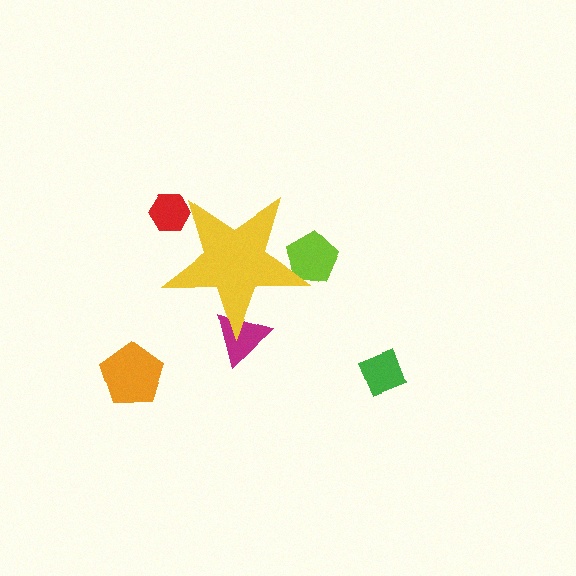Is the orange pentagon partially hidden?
No, the orange pentagon is fully visible.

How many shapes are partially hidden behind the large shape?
3 shapes are partially hidden.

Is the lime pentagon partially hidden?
Yes, the lime pentagon is partially hidden behind the yellow star.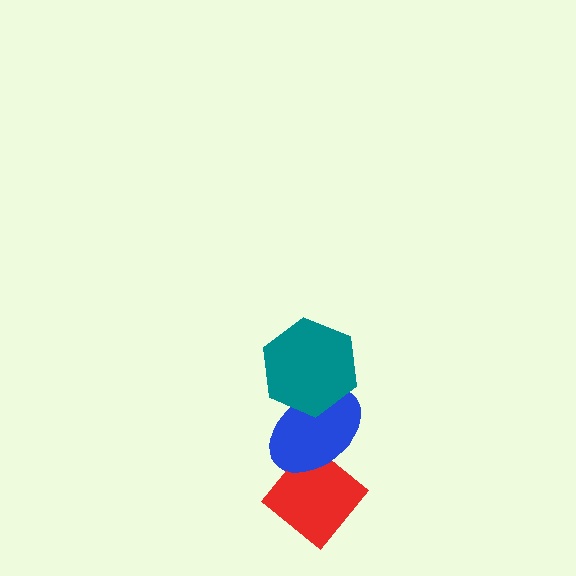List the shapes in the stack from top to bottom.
From top to bottom: the teal hexagon, the blue ellipse, the red diamond.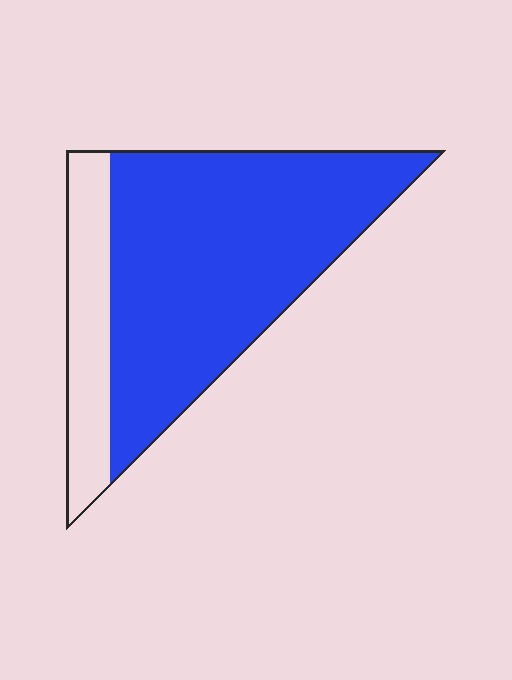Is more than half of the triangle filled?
Yes.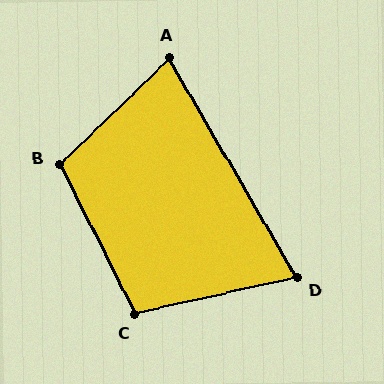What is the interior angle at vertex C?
Approximately 104 degrees (obtuse).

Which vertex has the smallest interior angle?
D, at approximately 73 degrees.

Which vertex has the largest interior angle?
B, at approximately 107 degrees.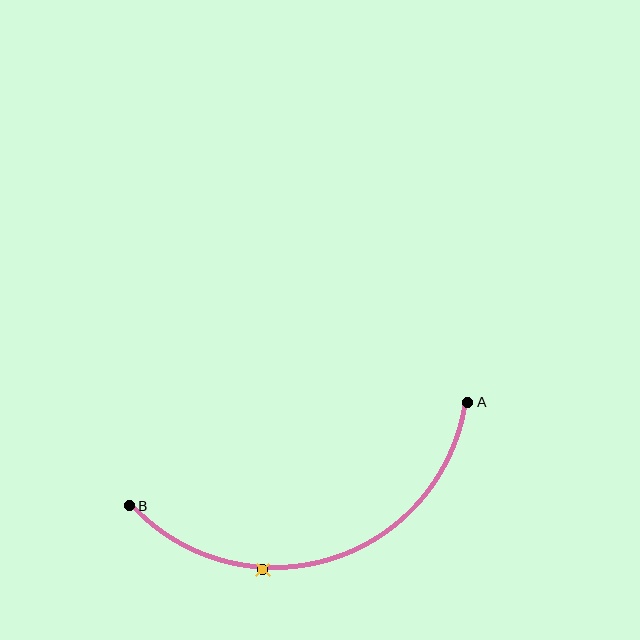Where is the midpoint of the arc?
The arc midpoint is the point on the curve farthest from the straight line joining A and B. It sits below that line.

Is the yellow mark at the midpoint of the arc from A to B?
No. The yellow mark lies on the arc but is closer to endpoint B. The arc midpoint would be at the point on the curve equidistant along the arc from both A and B.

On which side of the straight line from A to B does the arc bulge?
The arc bulges below the straight line connecting A and B.